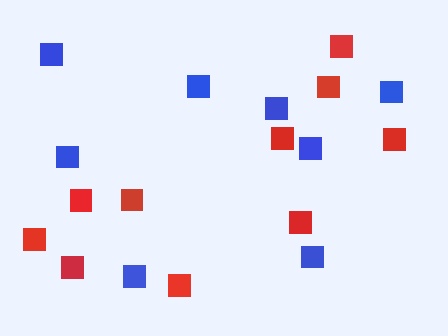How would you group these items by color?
There are 2 groups: one group of red squares (10) and one group of blue squares (8).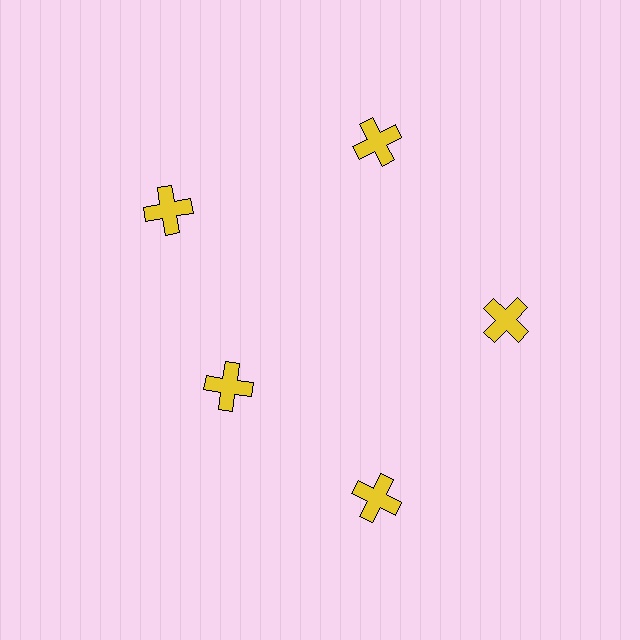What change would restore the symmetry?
The symmetry would be restored by moving it outward, back onto the ring so that all 5 crosses sit at equal angles and equal distance from the center.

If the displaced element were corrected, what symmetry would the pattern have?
It would have 5-fold rotational symmetry — the pattern would map onto itself every 72 degrees.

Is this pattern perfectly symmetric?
No. The 5 yellow crosses are arranged in a ring, but one element near the 8 o'clock position is pulled inward toward the center, breaking the 5-fold rotational symmetry.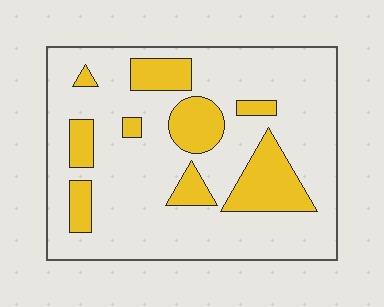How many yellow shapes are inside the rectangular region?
9.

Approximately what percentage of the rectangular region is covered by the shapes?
Approximately 20%.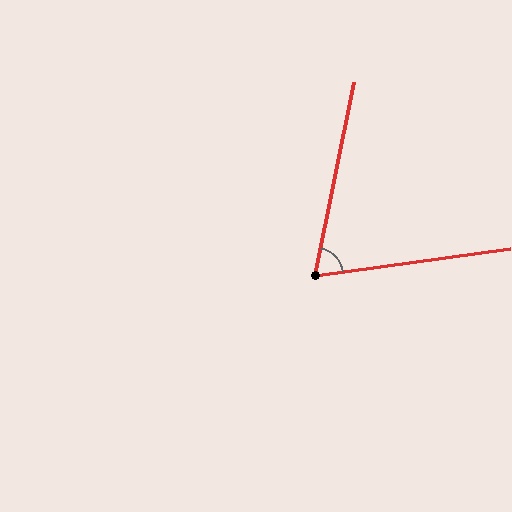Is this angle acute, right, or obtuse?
It is acute.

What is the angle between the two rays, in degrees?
Approximately 71 degrees.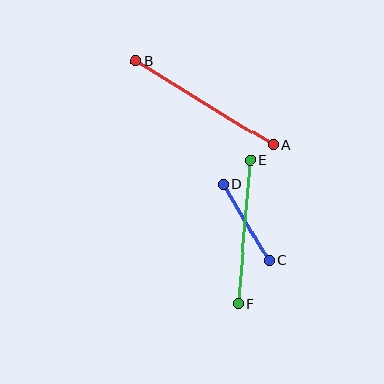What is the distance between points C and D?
The distance is approximately 89 pixels.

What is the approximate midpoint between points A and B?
The midpoint is at approximately (204, 103) pixels.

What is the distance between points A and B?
The distance is approximately 161 pixels.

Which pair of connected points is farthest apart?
Points A and B are farthest apart.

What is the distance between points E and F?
The distance is approximately 144 pixels.